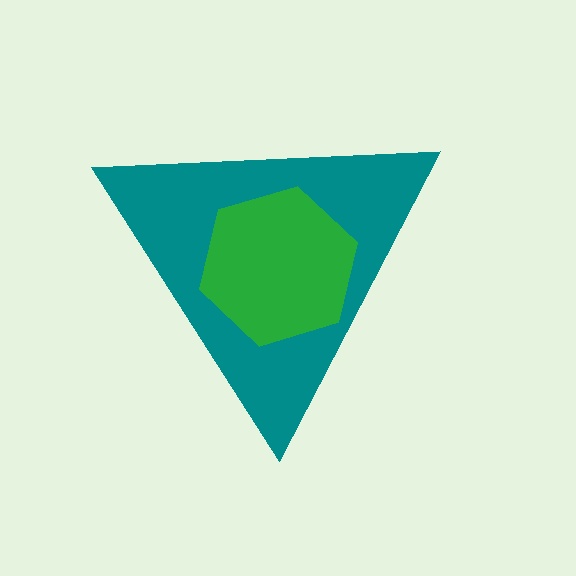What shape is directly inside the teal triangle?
The green hexagon.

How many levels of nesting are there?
2.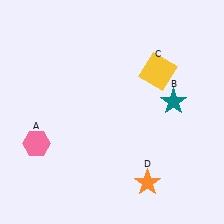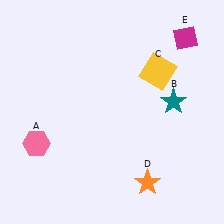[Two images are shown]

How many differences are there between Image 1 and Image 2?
There is 1 difference between the two images.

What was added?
A magenta diamond (E) was added in Image 2.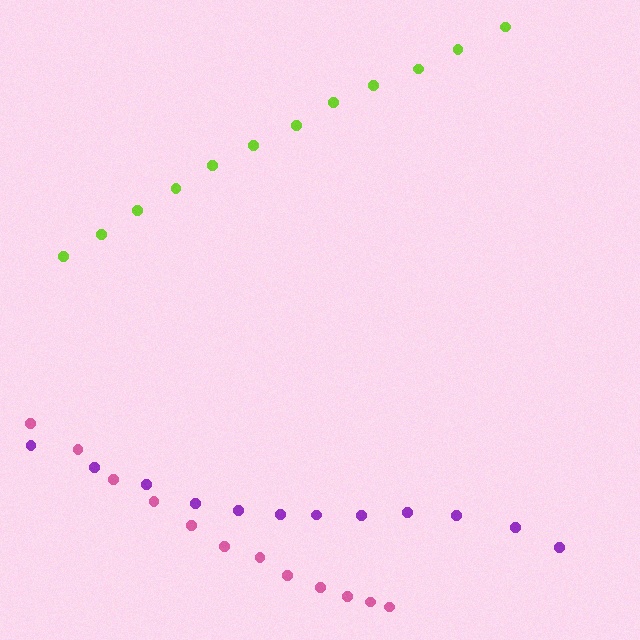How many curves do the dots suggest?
There are 3 distinct paths.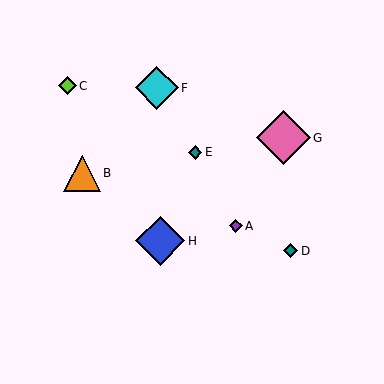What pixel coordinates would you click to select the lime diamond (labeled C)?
Click at (67, 86) to select the lime diamond C.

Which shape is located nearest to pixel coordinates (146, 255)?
The blue diamond (labeled H) at (160, 241) is nearest to that location.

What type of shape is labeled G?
Shape G is a pink diamond.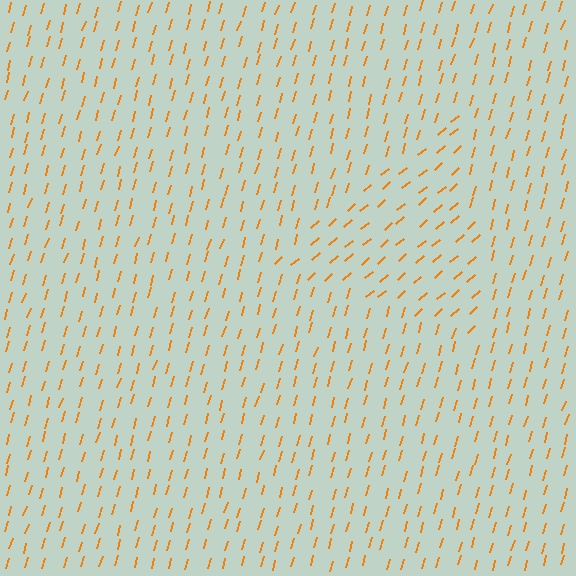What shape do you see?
I see a triangle.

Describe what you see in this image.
The image is filled with small orange line segments. A triangle region in the image has lines oriented differently from the surrounding lines, creating a visible texture boundary.